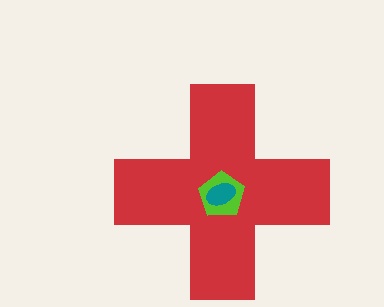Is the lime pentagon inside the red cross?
Yes.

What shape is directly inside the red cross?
The lime pentagon.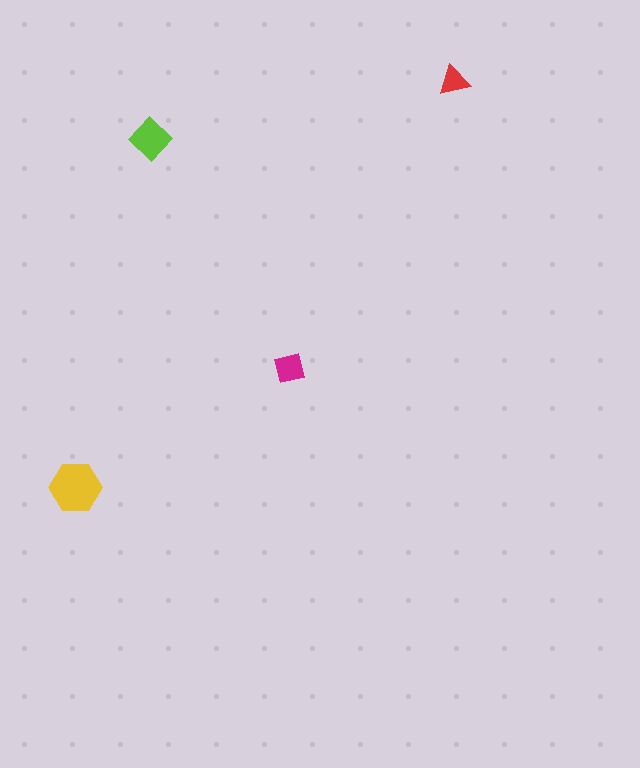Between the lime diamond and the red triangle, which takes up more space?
The lime diamond.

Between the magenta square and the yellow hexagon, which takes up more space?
The yellow hexagon.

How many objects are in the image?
There are 4 objects in the image.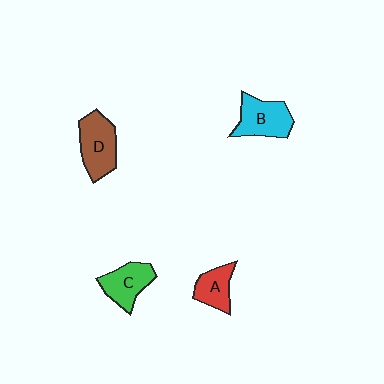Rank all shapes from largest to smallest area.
From largest to smallest: D (brown), B (cyan), C (green), A (red).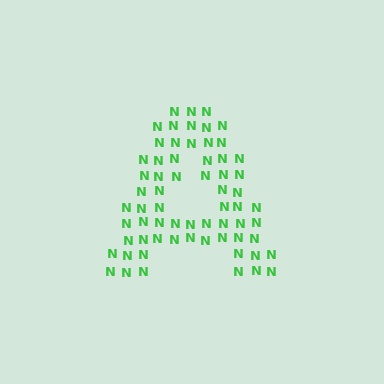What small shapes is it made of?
It is made of small letter N's.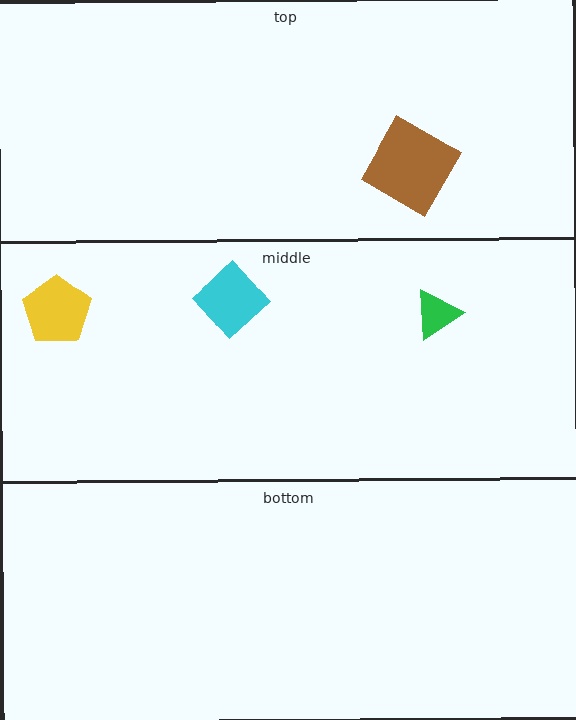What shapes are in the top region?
The brown square.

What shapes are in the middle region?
The cyan diamond, the green triangle, the yellow pentagon.